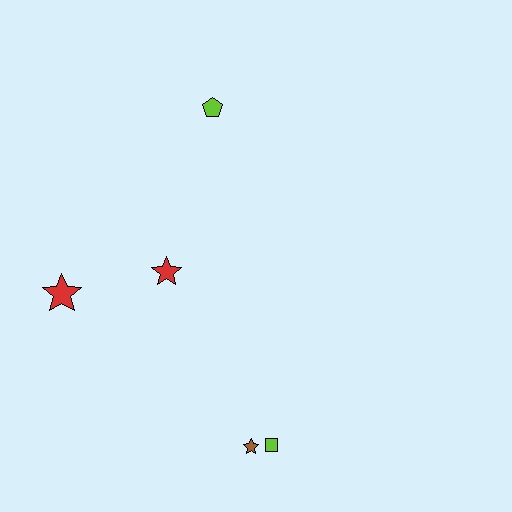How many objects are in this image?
There are 5 objects.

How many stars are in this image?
There are 3 stars.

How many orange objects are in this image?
There are no orange objects.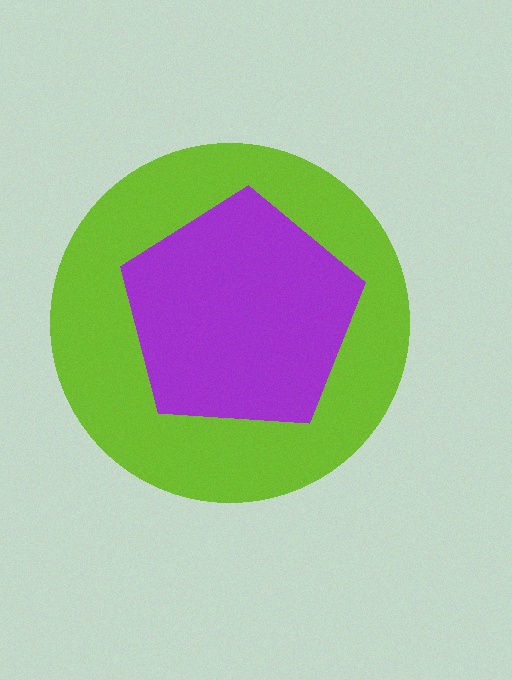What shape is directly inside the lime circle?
The purple pentagon.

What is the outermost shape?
The lime circle.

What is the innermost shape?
The purple pentagon.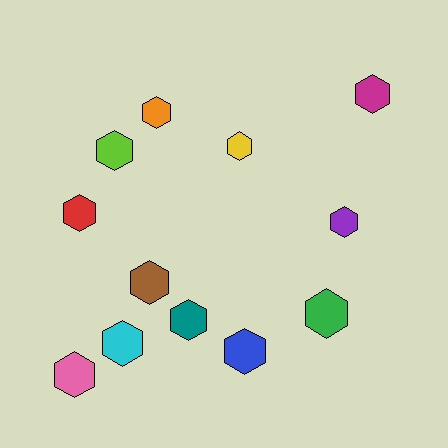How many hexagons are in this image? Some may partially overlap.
There are 12 hexagons.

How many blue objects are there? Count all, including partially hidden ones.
There is 1 blue object.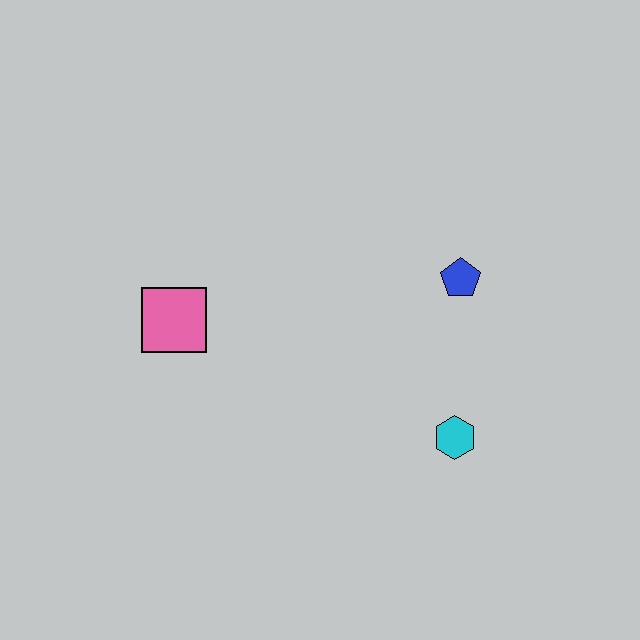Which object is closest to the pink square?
The blue pentagon is closest to the pink square.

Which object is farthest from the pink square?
The cyan hexagon is farthest from the pink square.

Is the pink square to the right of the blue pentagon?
No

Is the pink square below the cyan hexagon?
No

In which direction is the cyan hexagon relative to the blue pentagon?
The cyan hexagon is below the blue pentagon.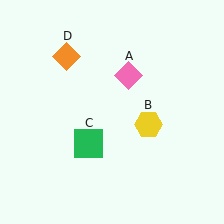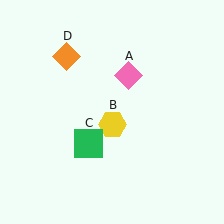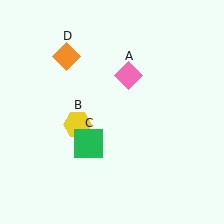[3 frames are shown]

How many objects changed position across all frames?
1 object changed position: yellow hexagon (object B).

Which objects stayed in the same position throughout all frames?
Pink diamond (object A) and green square (object C) and orange diamond (object D) remained stationary.